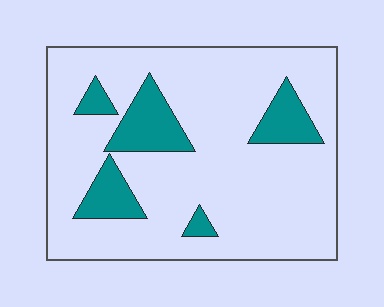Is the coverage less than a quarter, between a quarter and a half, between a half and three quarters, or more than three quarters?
Less than a quarter.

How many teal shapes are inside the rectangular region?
5.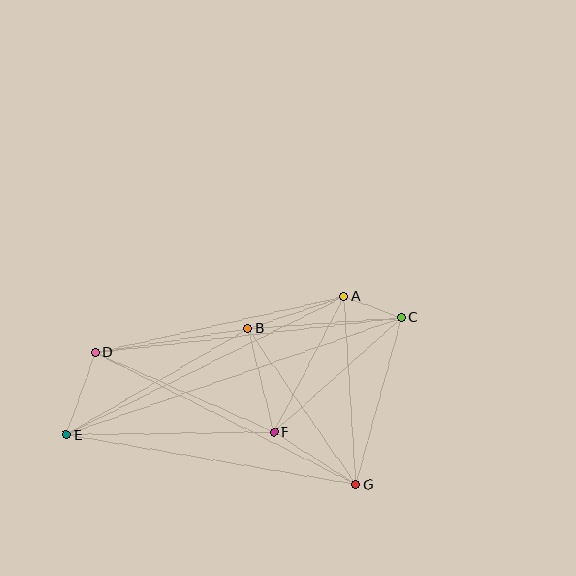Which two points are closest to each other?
Points A and C are closest to each other.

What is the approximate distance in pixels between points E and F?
The distance between E and F is approximately 207 pixels.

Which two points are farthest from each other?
Points C and E are farthest from each other.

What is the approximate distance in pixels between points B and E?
The distance between B and E is approximately 210 pixels.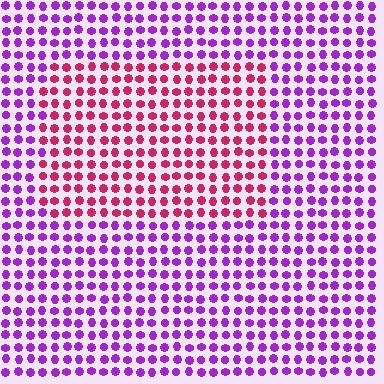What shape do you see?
I see a rectangle.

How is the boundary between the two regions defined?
The boundary is defined purely by a slight shift in hue (about 53 degrees). Spacing, size, and orientation are identical on both sides.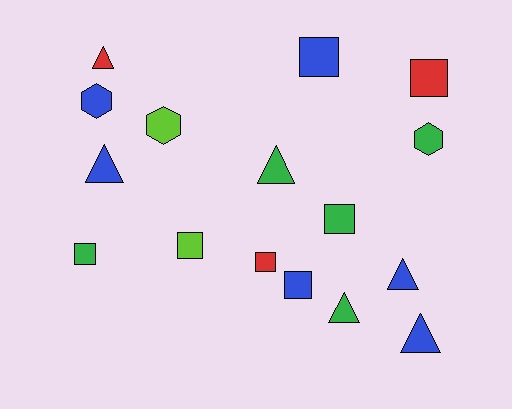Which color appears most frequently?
Blue, with 6 objects.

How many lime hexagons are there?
There is 1 lime hexagon.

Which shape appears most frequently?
Square, with 7 objects.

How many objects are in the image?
There are 16 objects.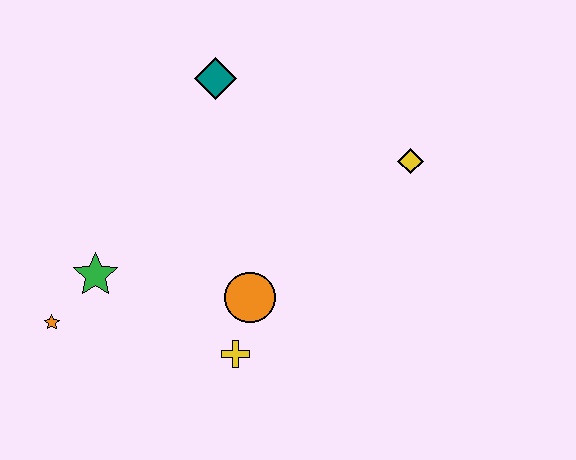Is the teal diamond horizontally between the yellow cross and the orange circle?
No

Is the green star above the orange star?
Yes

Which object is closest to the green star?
The orange star is closest to the green star.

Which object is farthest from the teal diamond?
The orange star is farthest from the teal diamond.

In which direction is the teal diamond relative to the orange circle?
The teal diamond is above the orange circle.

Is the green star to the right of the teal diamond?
No